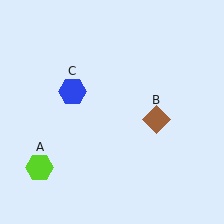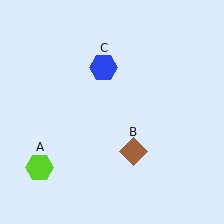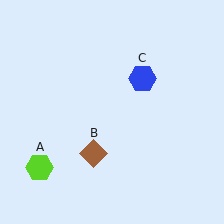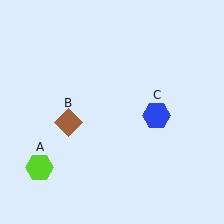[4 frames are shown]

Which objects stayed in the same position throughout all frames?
Lime hexagon (object A) remained stationary.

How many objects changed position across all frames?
2 objects changed position: brown diamond (object B), blue hexagon (object C).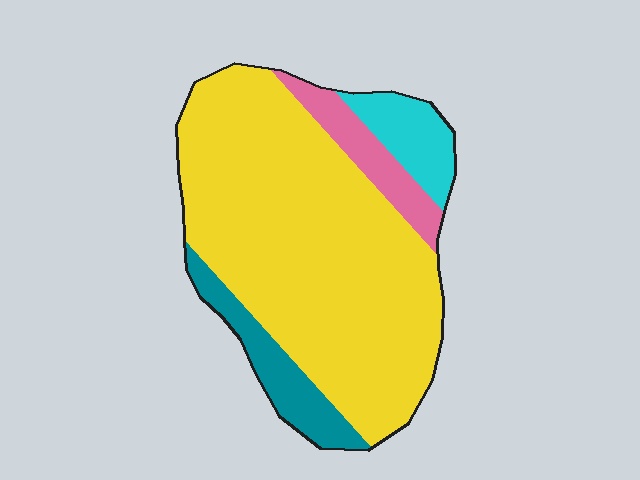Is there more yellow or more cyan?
Yellow.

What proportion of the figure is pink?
Pink covers 9% of the figure.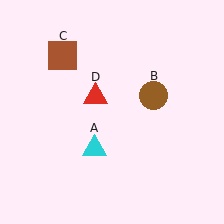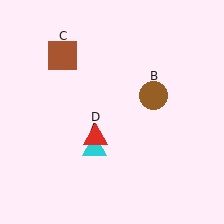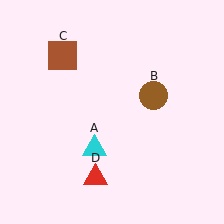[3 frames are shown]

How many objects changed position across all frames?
1 object changed position: red triangle (object D).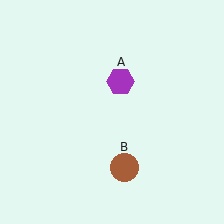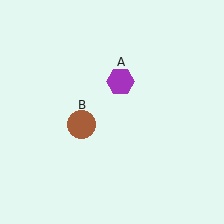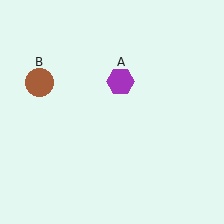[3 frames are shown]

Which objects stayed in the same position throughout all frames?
Purple hexagon (object A) remained stationary.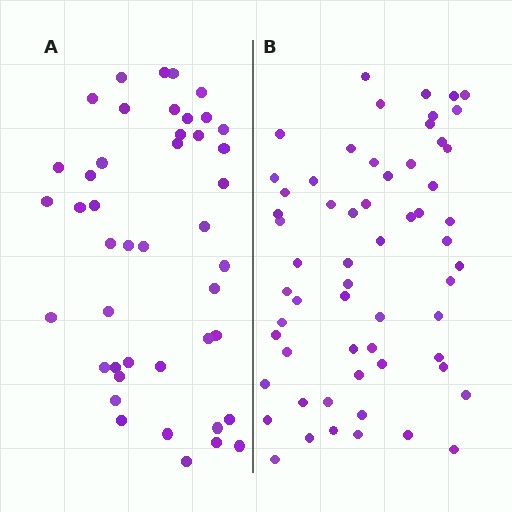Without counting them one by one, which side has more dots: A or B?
Region B (the right region) has more dots.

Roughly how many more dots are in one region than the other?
Region B has approximately 15 more dots than region A.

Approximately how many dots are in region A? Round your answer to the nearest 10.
About 40 dots. (The exact count is 44, which rounds to 40.)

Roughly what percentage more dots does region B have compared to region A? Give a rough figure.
About 35% more.